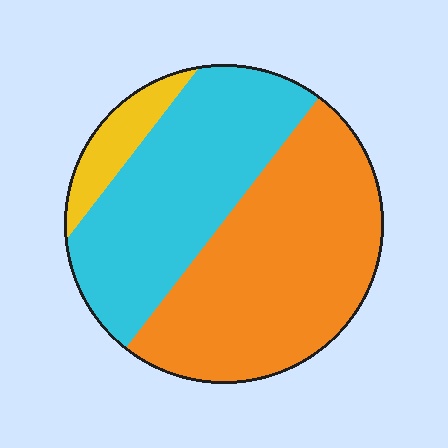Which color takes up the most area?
Orange, at roughly 50%.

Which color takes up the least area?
Yellow, at roughly 10%.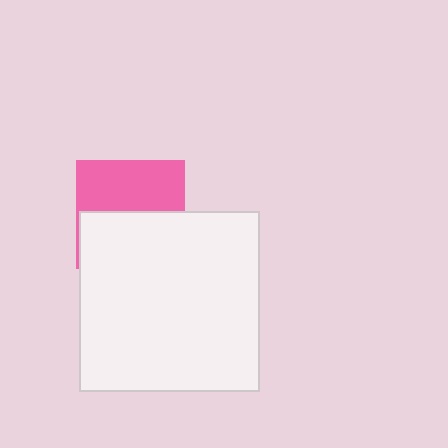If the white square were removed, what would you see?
You would see the complete pink square.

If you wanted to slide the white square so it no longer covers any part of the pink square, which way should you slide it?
Slide it down — that is the most direct way to separate the two shapes.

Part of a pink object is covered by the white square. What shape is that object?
It is a square.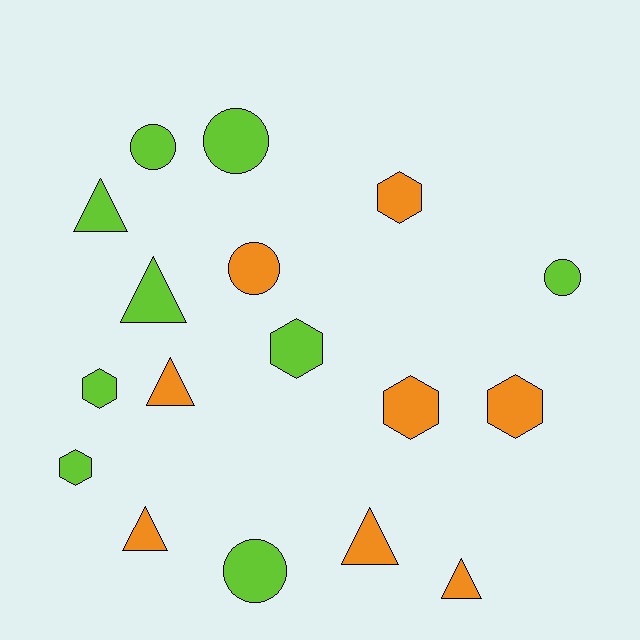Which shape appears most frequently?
Hexagon, with 6 objects.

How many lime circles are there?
There are 4 lime circles.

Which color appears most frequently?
Lime, with 9 objects.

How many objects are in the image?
There are 17 objects.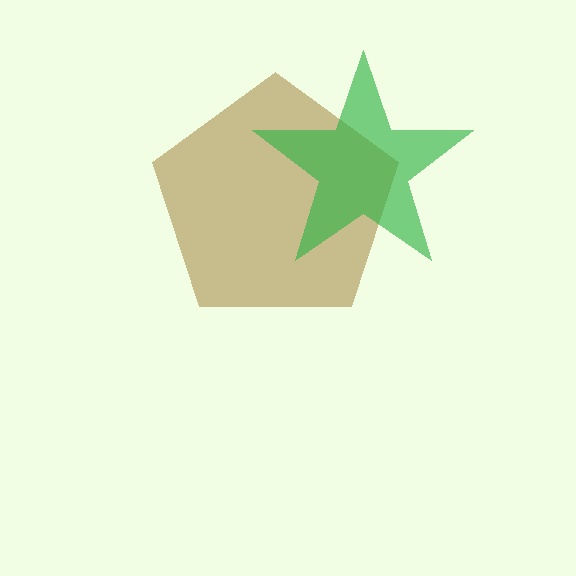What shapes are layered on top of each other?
The layered shapes are: a brown pentagon, a green star.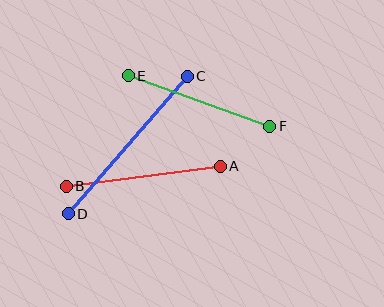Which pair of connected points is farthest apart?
Points C and D are farthest apart.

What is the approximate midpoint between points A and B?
The midpoint is at approximately (143, 176) pixels.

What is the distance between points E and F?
The distance is approximately 151 pixels.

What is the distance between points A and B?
The distance is approximately 155 pixels.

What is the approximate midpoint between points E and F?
The midpoint is at approximately (199, 101) pixels.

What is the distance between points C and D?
The distance is approximately 182 pixels.